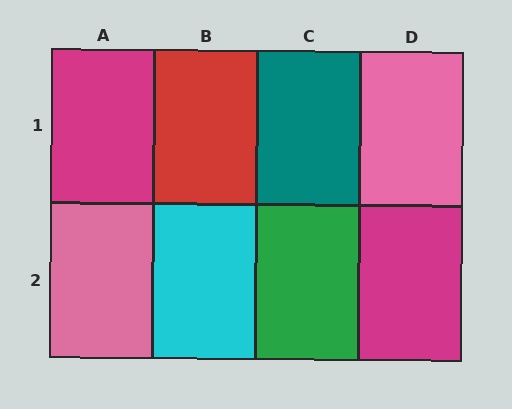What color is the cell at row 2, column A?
Pink.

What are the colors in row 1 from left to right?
Magenta, red, teal, pink.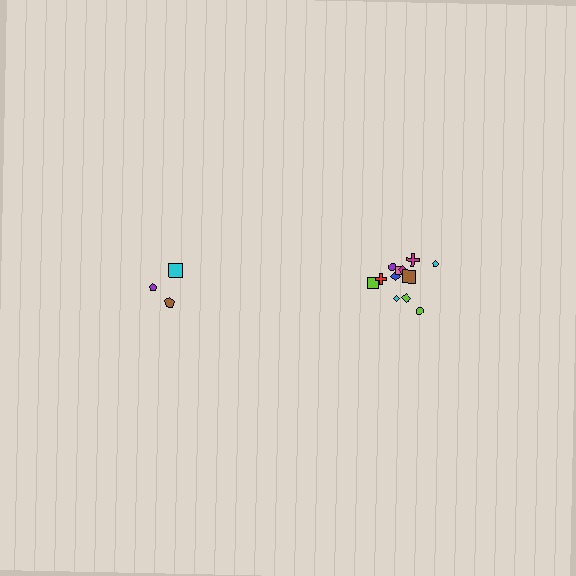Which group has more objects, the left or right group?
The right group.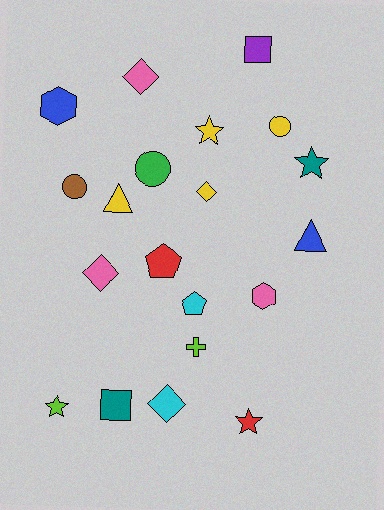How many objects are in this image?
There are 20 objects.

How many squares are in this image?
There are 2 squares.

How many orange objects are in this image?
There are no orange objects.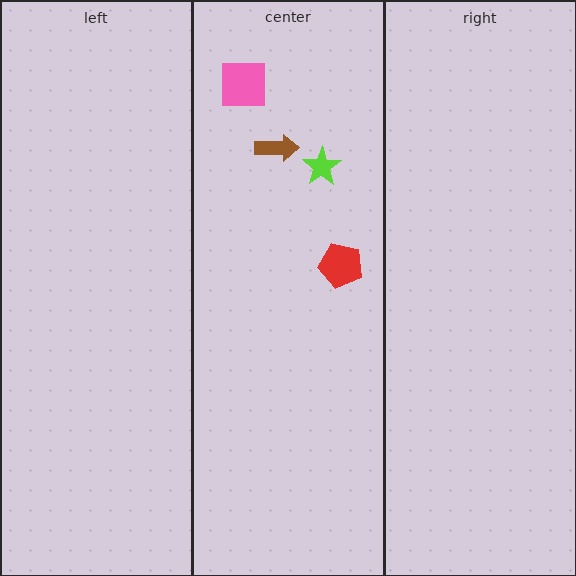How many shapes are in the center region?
4.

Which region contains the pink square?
The center region.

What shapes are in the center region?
The pink square, the lime star, the brown arrow, the red pentagon.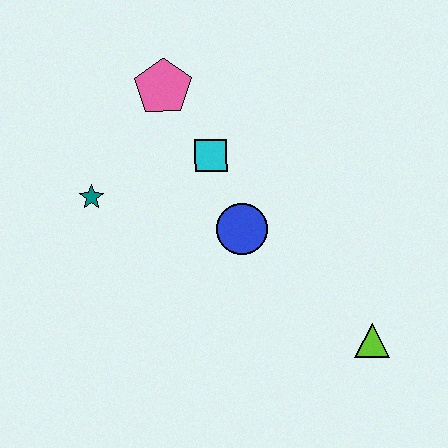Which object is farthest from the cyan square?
The lime triangle is farthest from the cyan square.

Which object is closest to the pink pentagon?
The cyan square is closest to the pink pentagon.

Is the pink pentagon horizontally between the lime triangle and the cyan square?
No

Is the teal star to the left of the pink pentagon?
Yes